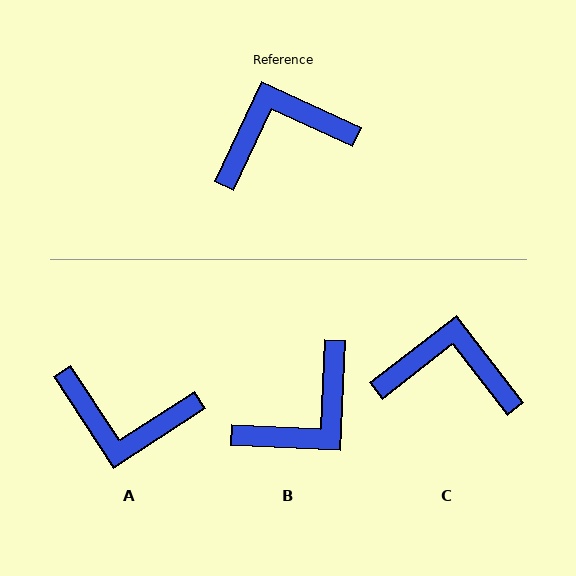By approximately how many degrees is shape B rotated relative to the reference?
Approximately 158 degrees clockwise.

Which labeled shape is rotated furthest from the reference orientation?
B, about 158 degrees away.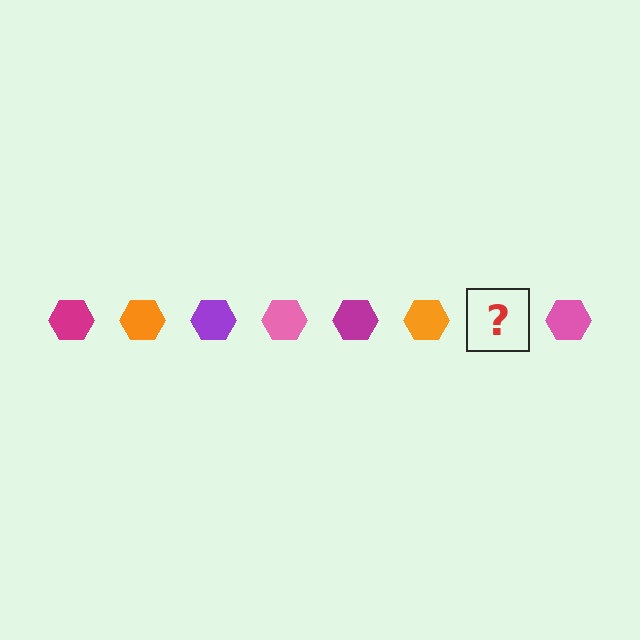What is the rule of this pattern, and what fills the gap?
The rule is that the pattern cycles through magenta, orange, purple, pink hexagons. The gap should be filled with a purple hexagon.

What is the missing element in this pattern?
The missing element is a purple hexagon.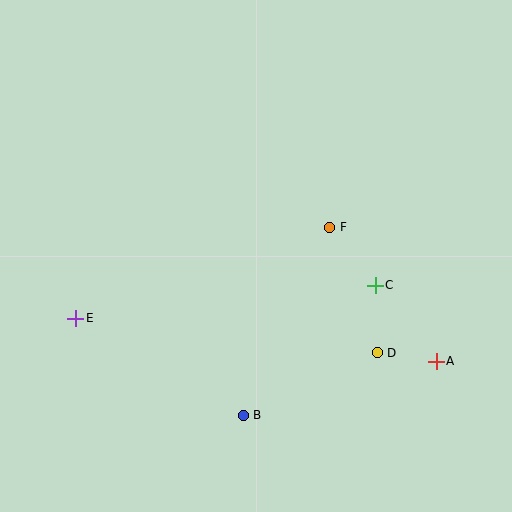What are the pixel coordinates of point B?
Point B is at (243, 415).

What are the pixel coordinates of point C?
Point C is at (375, 285).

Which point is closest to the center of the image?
Point F at (330, 227) is closest to the center.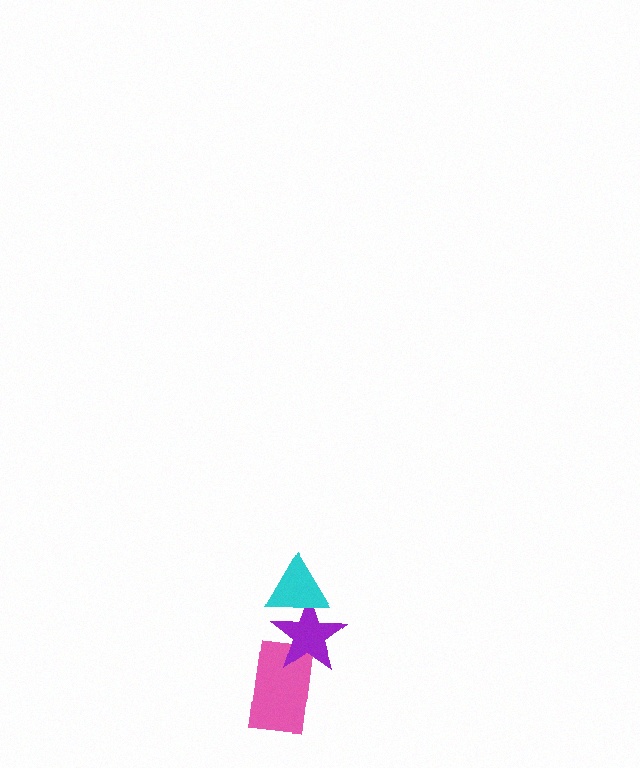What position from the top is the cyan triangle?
The cyan triangle is 1st from the top.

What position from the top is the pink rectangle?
The pink rectangle is 3rd from the top.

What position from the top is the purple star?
The purple star is 2nd from the top.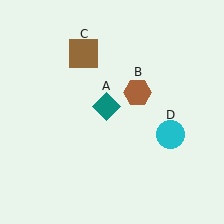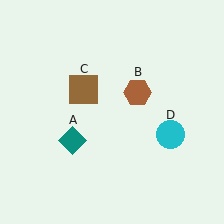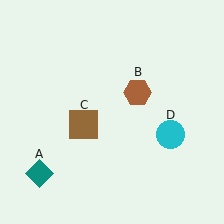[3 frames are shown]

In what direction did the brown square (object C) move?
The brown square (object C) moved down.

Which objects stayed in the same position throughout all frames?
Brown hexagon (object B) and cyan circle (object D) remained stationary.